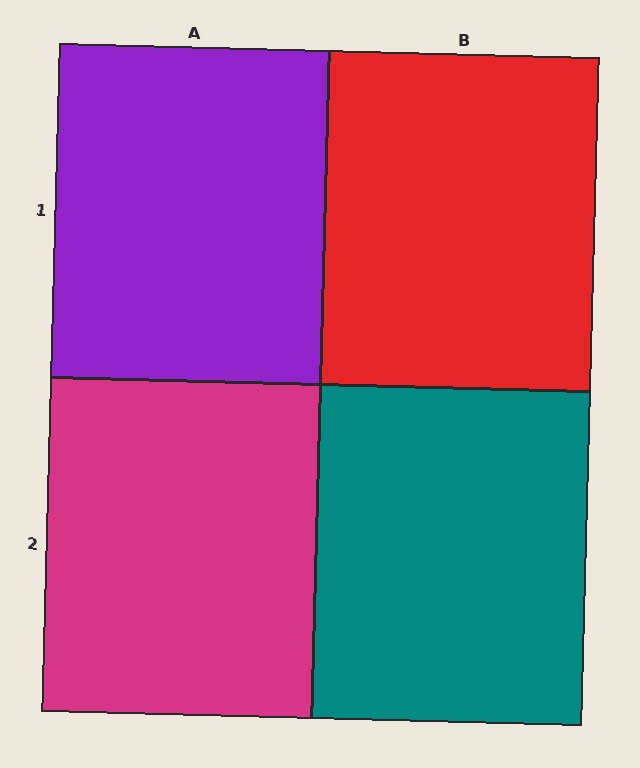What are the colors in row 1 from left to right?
Purple, red.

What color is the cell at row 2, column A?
Magenta.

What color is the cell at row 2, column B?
Teal.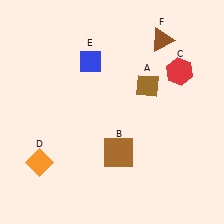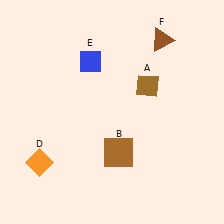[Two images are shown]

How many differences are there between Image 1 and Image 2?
There is 1 difference between the two images.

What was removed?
The red hexagon (C) was removed in Image 2.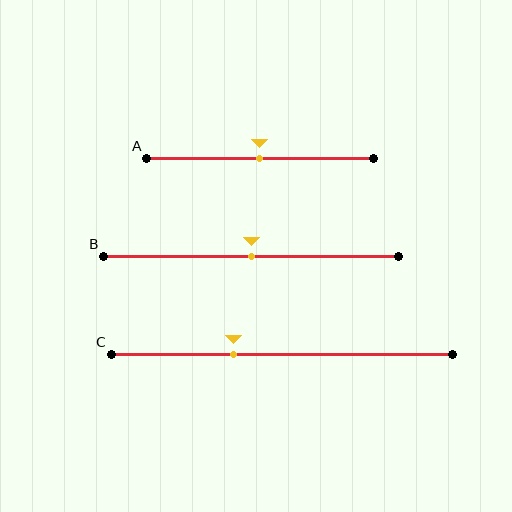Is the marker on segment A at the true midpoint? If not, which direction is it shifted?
Yes, the marker on segment A is at the true midpoint.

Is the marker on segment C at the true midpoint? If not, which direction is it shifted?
No, the marker on segment C is shifted to the left by about 14% of the segment length.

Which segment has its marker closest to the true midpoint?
Segment A has its marker closest to the true midpoint.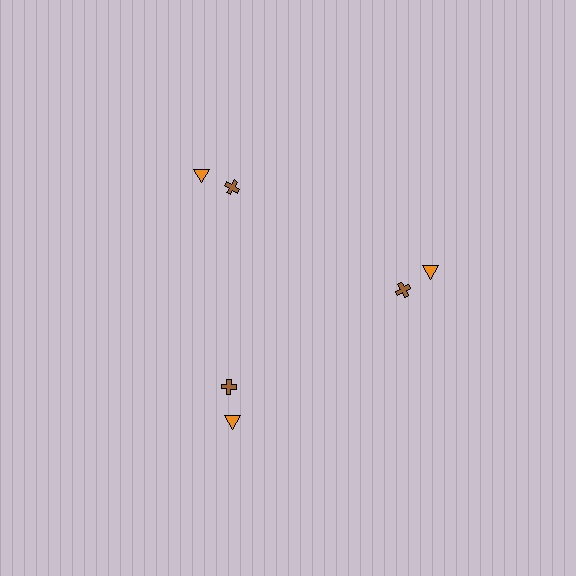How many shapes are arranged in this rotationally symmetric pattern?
There are 6 shapes, arranged in 3 groups of 2.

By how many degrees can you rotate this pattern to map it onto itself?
The pattern maps onto itself every 120 degrees of rotation.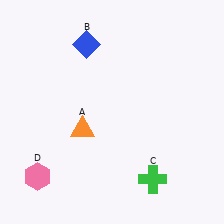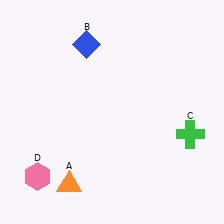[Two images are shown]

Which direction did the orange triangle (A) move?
The orange triangle (A) moved down.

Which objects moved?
The objects that moved are: the orange triangle (A), the green cross (C).